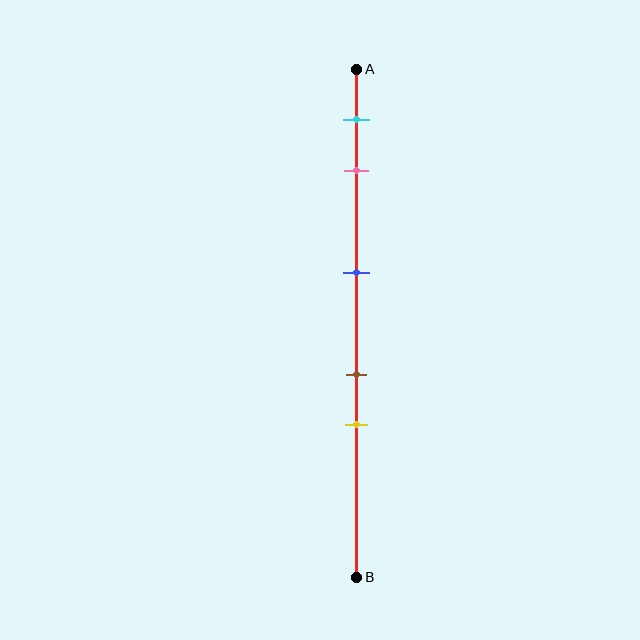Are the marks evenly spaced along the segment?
No, the marks are not evenly spaced.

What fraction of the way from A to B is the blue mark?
The blue mark is approximately 40% (0.4) of the way from A to B.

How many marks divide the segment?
There are 5 marks dividing the segment.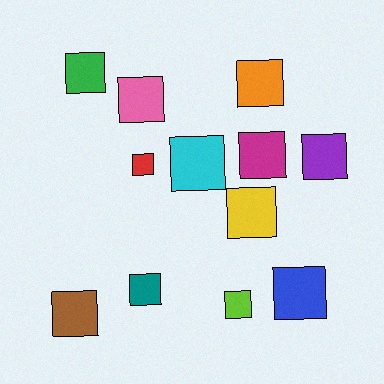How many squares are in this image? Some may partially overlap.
There are 12 squares.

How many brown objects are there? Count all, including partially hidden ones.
There is 1 brown object.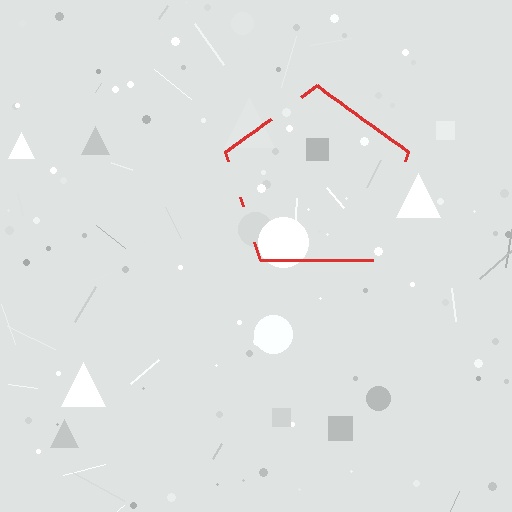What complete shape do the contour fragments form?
The contour fragments form a pentagon.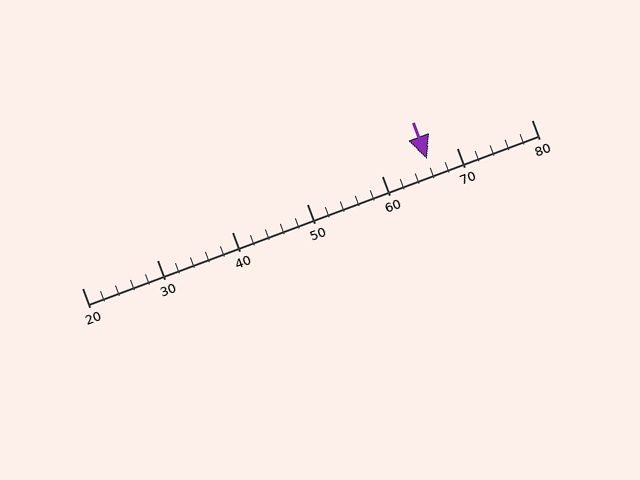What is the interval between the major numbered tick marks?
The major tick marks are spaced 10 units apart.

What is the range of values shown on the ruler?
The ruler shows values from 20 to 80.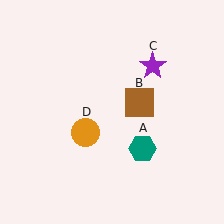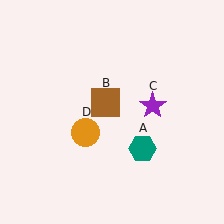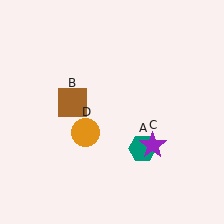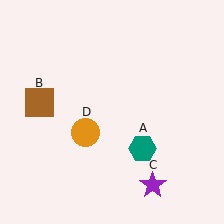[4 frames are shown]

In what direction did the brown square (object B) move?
The brown square (object B) moved left.